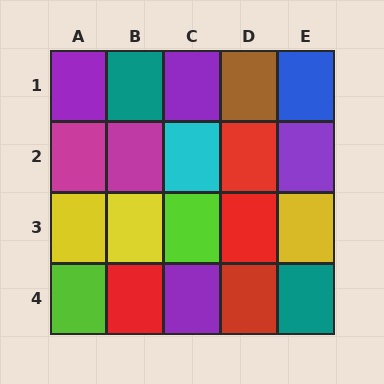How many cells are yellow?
3 cells are yellow.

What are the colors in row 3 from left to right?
Yellow, yellow, lime, red, yellow.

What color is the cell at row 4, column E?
Teal.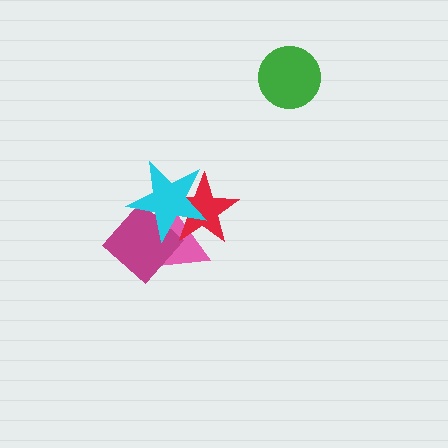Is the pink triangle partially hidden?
Yes, it is partially covered by another shape.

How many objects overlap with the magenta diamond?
3 objects overlap with the magenta diamond.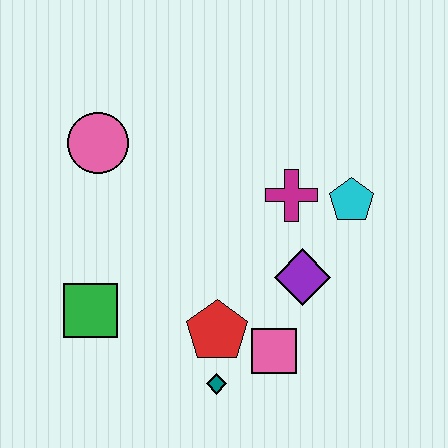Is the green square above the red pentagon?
Yes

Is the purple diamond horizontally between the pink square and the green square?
No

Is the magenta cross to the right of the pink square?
Yes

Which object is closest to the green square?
The red pentagon is closest to the green square.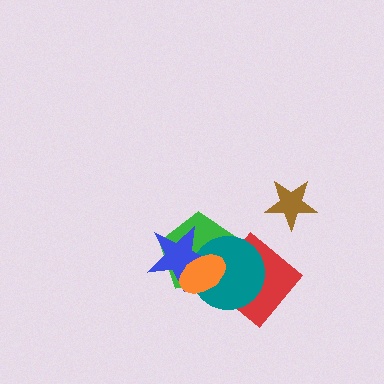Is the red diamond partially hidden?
Yes, it is partially covered by another shape.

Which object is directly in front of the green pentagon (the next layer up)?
The teal circle is directly in front of the green pentagon.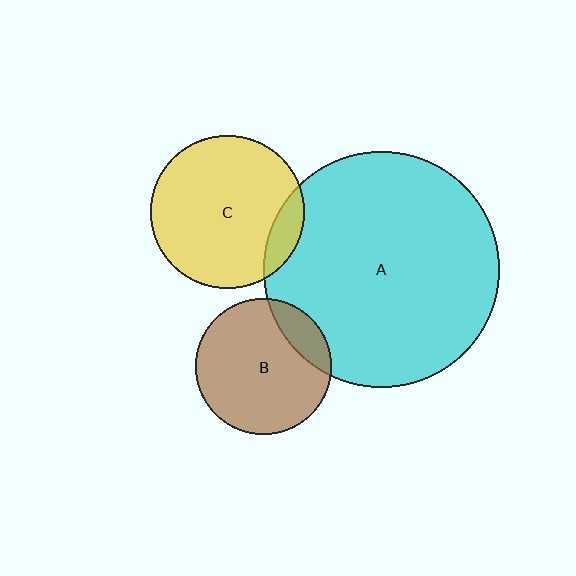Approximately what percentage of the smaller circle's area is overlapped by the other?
Approximately 10%.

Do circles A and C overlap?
Yes.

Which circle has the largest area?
Circle A (cyan).